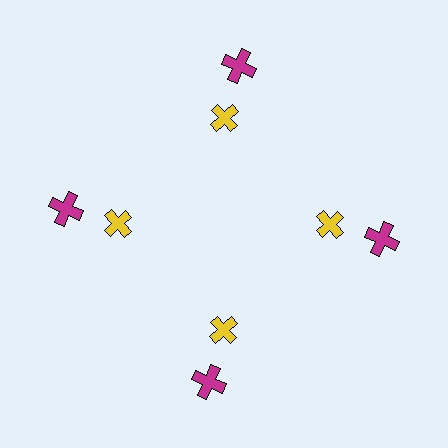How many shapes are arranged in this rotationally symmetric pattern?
There are 8 shapes, arranged in 4 groups of 2.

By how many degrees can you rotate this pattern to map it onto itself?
The pattern maps onto itself every 90 degrees of rotation.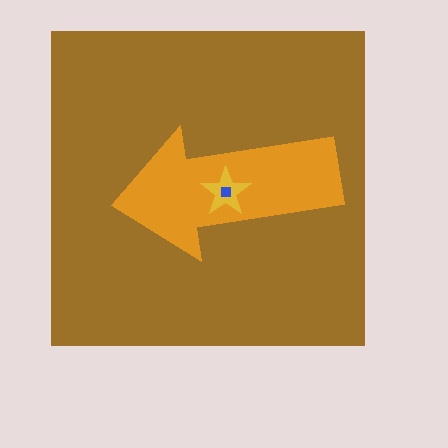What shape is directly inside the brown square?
The orange arrow.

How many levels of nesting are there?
4.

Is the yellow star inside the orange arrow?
Yes.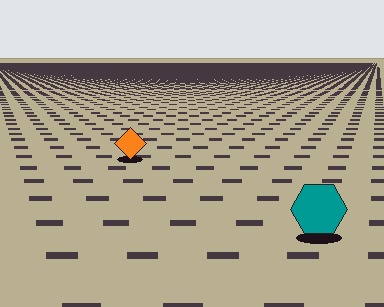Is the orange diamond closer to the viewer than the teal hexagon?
No. The teal hexagon is closer — you can tell from the texture gradient: the ground texture is coarser near it.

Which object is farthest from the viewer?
The orange diamond is farthest from the viewer. It appears smaller and the ground texture around it is denser.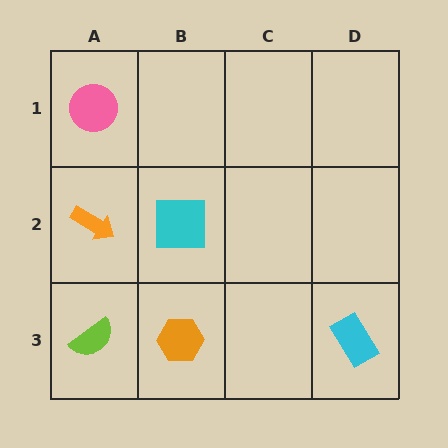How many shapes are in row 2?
2 shapes.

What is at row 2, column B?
A cyan square.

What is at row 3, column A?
A lime semicircle.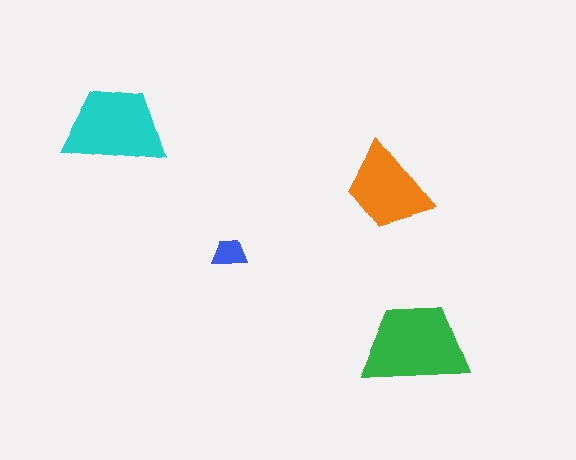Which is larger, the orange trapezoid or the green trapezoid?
The green one.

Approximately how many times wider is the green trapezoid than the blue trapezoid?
About 3 times wider.